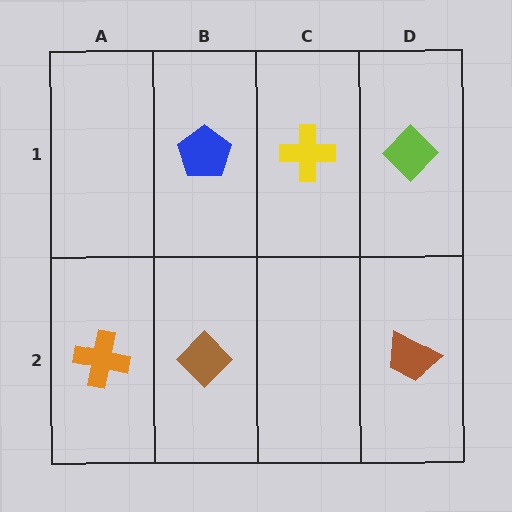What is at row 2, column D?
A brown trapezoid.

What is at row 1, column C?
A yellow cross.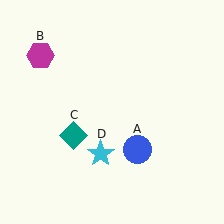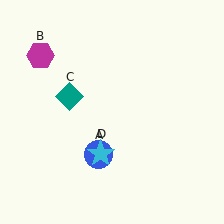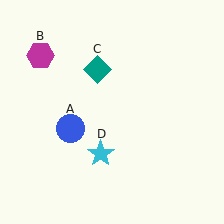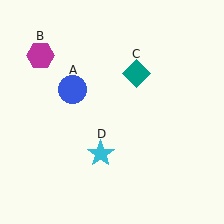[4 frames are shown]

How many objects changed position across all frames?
2 objects changed position: blue circle (object A), teal diamond (object C).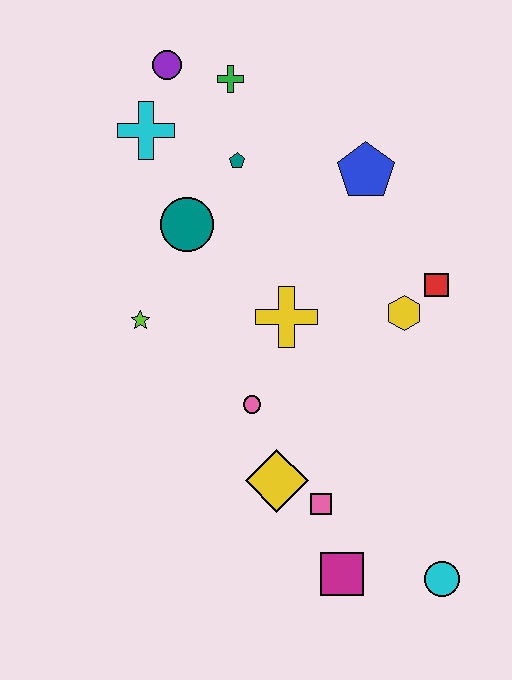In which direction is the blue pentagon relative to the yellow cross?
The blue pentagon is above the yellow cross.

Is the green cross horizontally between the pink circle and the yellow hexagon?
No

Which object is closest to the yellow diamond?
The pink square is closest to the yellow diamond.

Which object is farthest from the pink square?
The purple circle is farthest from the pink square.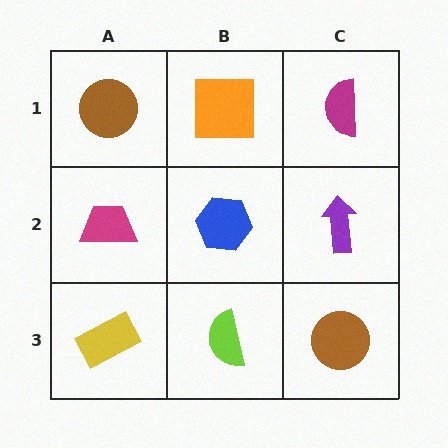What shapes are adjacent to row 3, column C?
A purple arrow (row 2, column C), a lime semicircle (row 3, column B).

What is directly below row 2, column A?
A yellow rectangle.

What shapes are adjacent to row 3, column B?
A blue hexagon (row 2, column B), a yellow rectangle (row 3, column A), a brown circle (row 3, column C).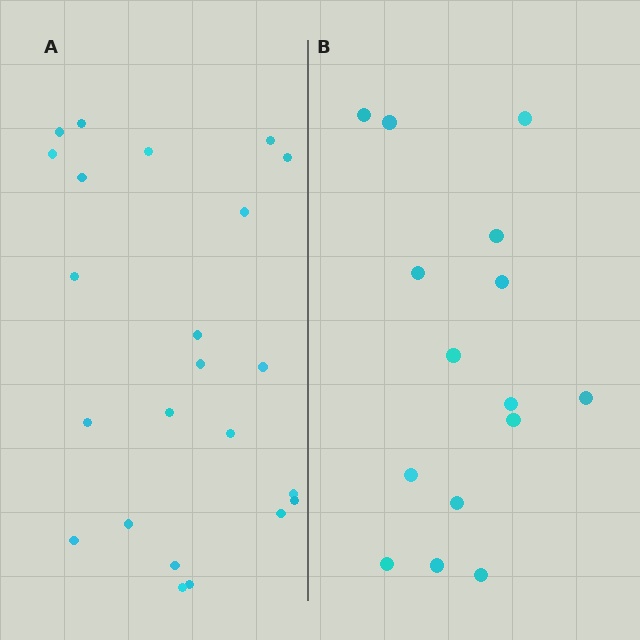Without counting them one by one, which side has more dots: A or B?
Region A (the left region) has more dots.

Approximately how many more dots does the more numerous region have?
Region A has roughly 8 or so more dots than region B.